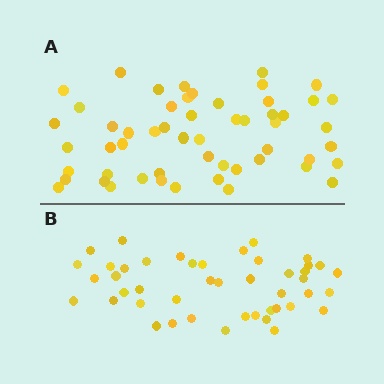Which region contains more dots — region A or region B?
Region A (the top region) has more dots.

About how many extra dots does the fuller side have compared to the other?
Region A has roughly 8 or so more dots than region B.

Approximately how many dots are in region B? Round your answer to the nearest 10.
About 40 dots. (The exact count is 45, which rounds to 40.)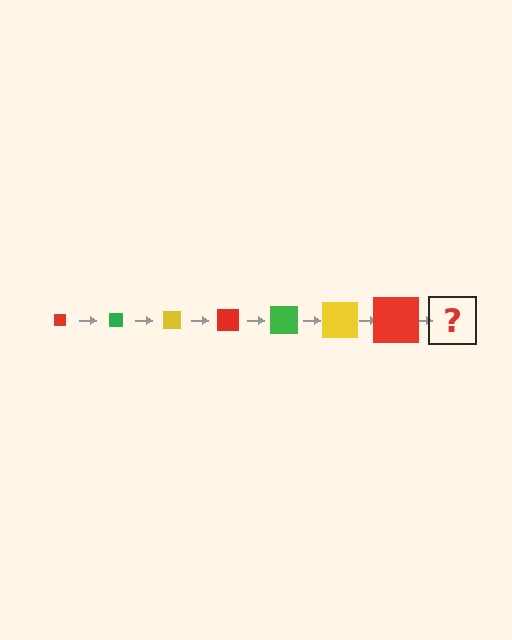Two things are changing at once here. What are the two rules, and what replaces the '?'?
The two rules are that the square grows larger each step and the color cycles through red, green, and yellow. The '?' should be a green square, larger than the previous one.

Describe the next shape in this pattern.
It should be a green square, larger than the previous one.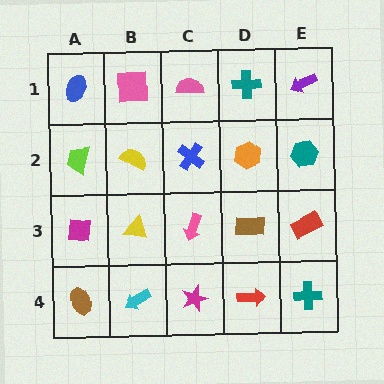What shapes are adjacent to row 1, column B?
A yellow semicircle (row 2, column B), a blue ellipse (row 1, column A), a pink semicircle (row 1, column C).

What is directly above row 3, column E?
A teal hexagon.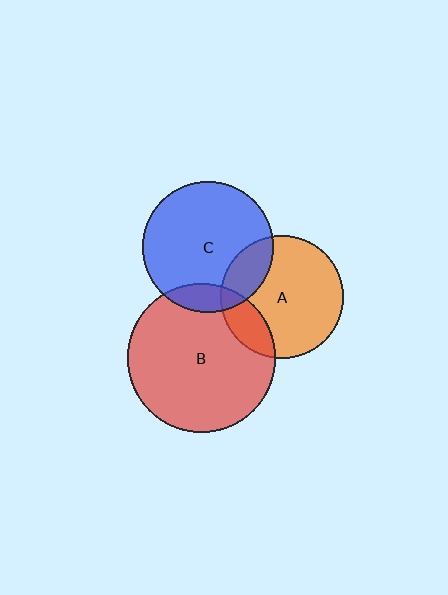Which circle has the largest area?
Circle B (red).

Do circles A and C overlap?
Yes.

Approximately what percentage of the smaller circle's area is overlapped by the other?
Approximately 20%.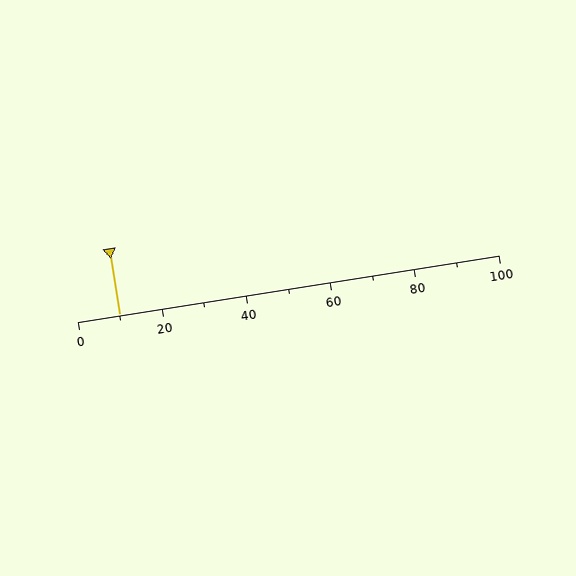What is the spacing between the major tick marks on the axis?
The major ticks are spaced 20 apart.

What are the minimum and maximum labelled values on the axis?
The axis runs from 0 to 100.